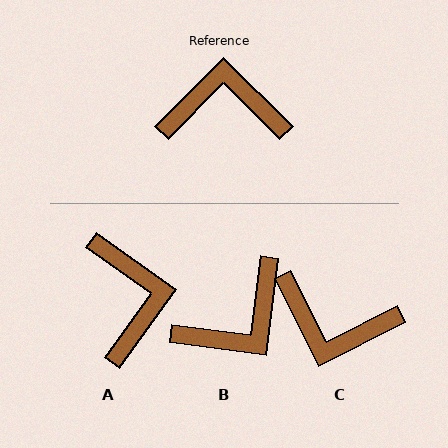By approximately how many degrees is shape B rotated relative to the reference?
Approximately 143 degrees clockwise.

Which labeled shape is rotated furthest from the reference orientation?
C, about 162 degrees away.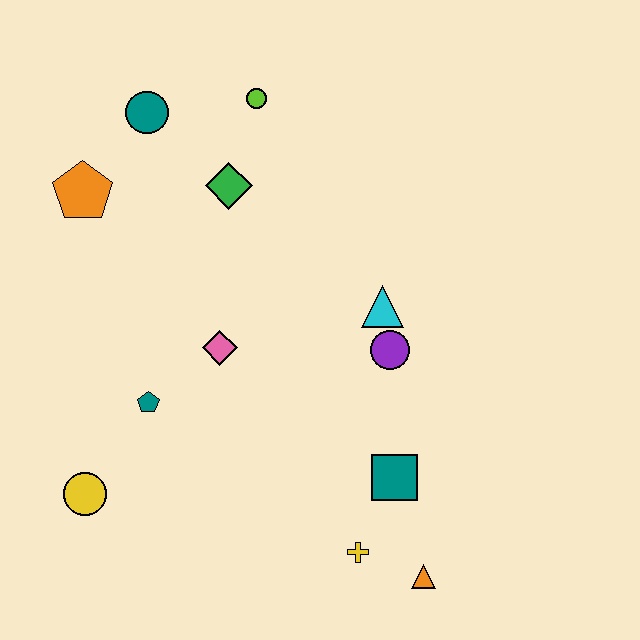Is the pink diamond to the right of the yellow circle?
Yes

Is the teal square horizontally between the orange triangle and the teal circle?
Yes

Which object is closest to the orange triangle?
The yellow cross is closest to the orange triangle.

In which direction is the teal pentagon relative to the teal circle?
The teal pentagon is below the teal circle.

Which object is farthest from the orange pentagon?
The orange triangle is farthest from the orange pentagon.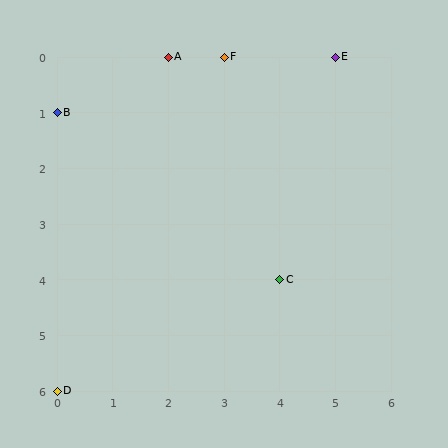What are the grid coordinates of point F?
Point F is at grid coordinates (3, 0).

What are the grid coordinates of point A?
Point A is at grid coordinates (2, 0).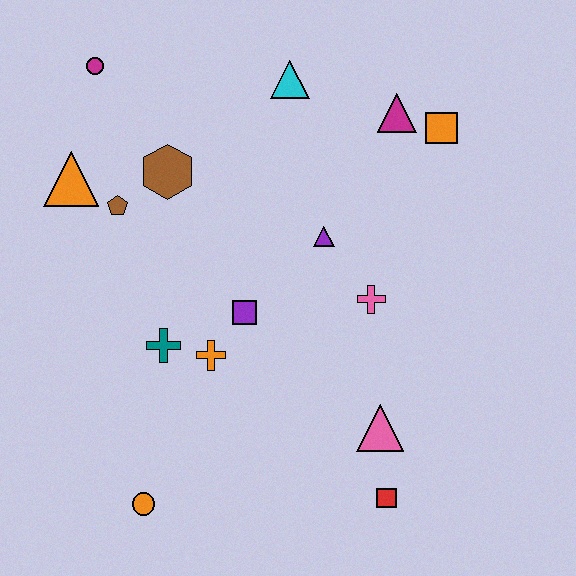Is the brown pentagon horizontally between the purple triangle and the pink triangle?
No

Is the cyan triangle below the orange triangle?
No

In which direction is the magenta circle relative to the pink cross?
The magenta circle is to the left of the pink cross.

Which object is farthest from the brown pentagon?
The red square is farthest from the brown pentagon.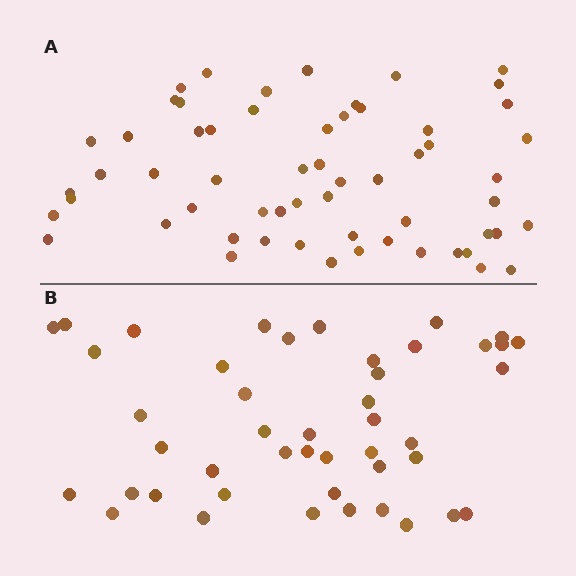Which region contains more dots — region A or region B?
Region A (the top region) has more dots.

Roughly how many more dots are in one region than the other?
Region A has approximately 15 more dots than region B.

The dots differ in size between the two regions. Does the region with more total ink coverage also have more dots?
No. Region B has more total ink coverage because its dots are larger, but region A actually contains more individual dots. Total area can be misleading — the number of items is what matters here.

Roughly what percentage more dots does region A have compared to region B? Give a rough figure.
About 30% more.